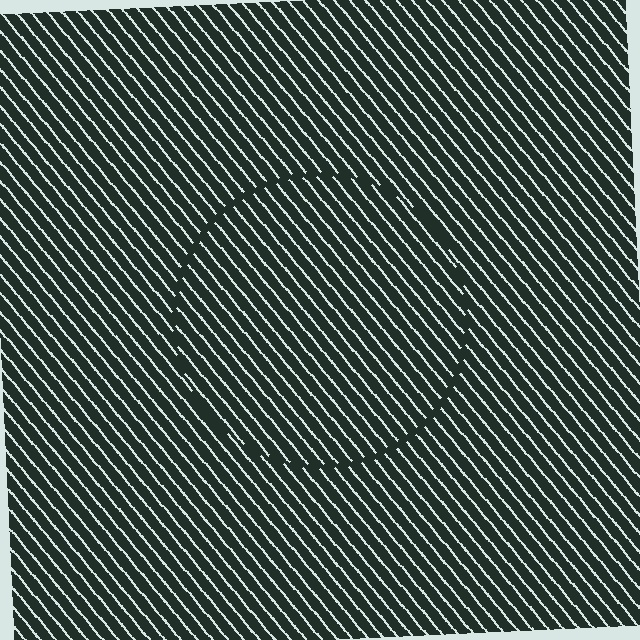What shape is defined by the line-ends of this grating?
An illusory circle. The interior of the shape contains the same grating, shifted by half a period — the contour is defined by the phase discontinuity where line-ends from the inner and outer gratings abut.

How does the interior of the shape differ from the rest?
The interior of the shape contains the same grating, shifted by half a period — the contour is defined by the phase discontinuity where line-ends from the inner and outer gratings abut.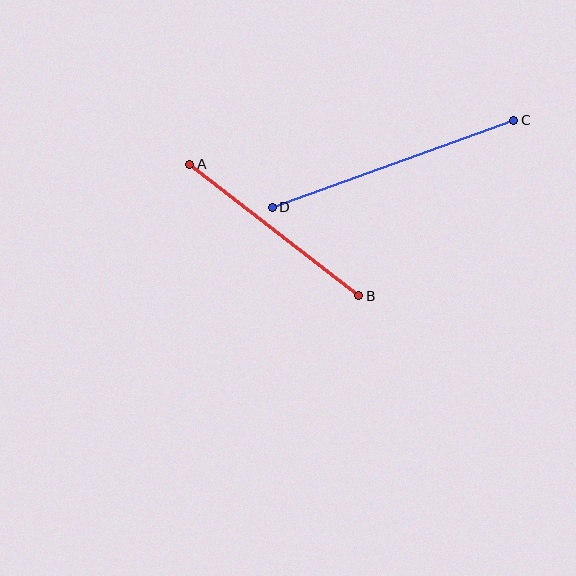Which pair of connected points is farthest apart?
Points C and D are farthest apart.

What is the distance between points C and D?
The distance is approximately 257 pixels.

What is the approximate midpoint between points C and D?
The midpoint is at approximately (393, 164) pixels.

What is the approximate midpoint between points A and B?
The midpoint is at approximately (274, 230) pixels.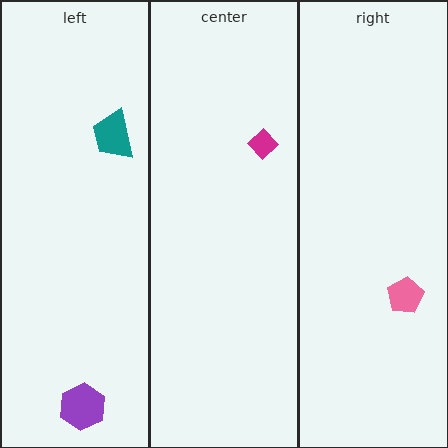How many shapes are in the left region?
2.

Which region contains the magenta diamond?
The center region.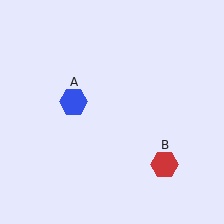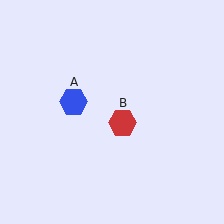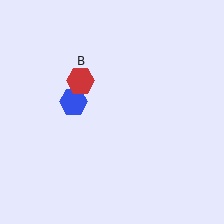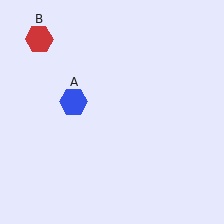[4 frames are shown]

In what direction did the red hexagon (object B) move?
The red hexagon (object B) moved up and to the left.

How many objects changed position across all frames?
1 object changed position: red hexagon (object B).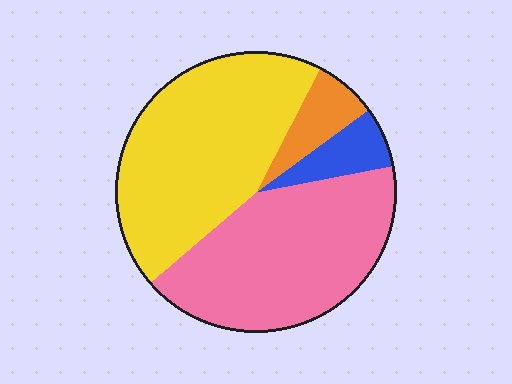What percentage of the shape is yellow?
Yellow covers around 45% of the shape.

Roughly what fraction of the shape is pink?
Pink takes up about two fifths (2/5) of the shape.